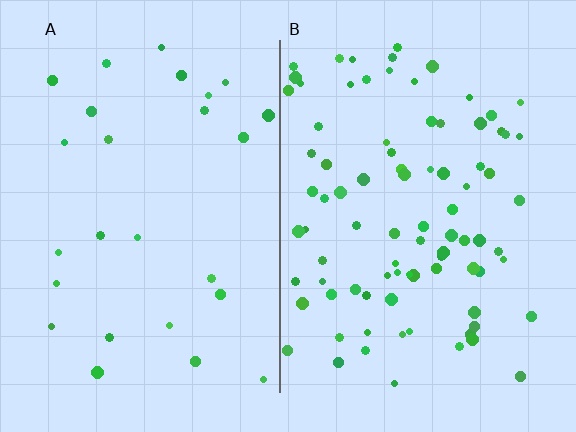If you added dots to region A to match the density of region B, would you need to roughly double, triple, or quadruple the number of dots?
Approximately triple.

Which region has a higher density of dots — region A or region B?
B (the right).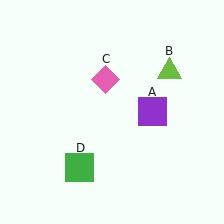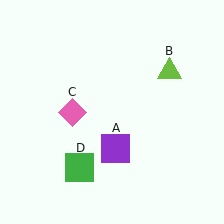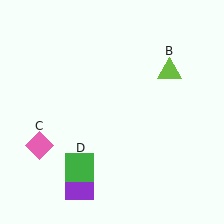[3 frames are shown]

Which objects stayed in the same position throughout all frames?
Lime triangle (object B) and green square (object D) remained stationary.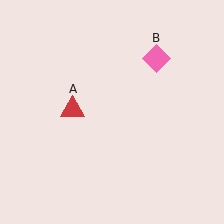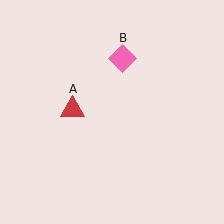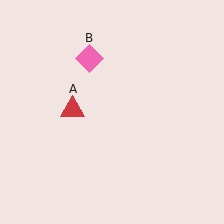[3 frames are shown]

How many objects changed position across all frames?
1 object changed position: pink diamond (object B).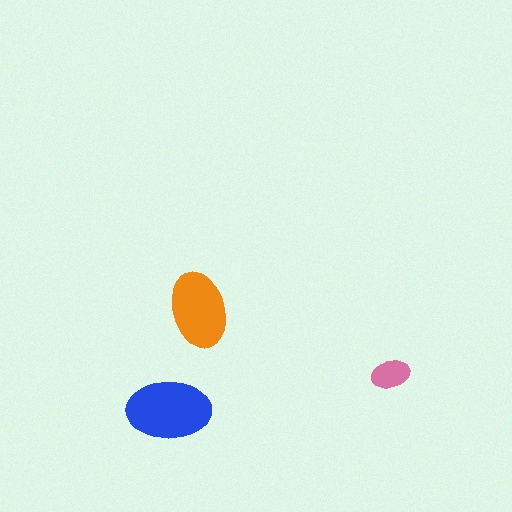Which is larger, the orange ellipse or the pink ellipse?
The orange one.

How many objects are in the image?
There are 3 objects in the image.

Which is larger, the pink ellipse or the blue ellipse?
The blue one.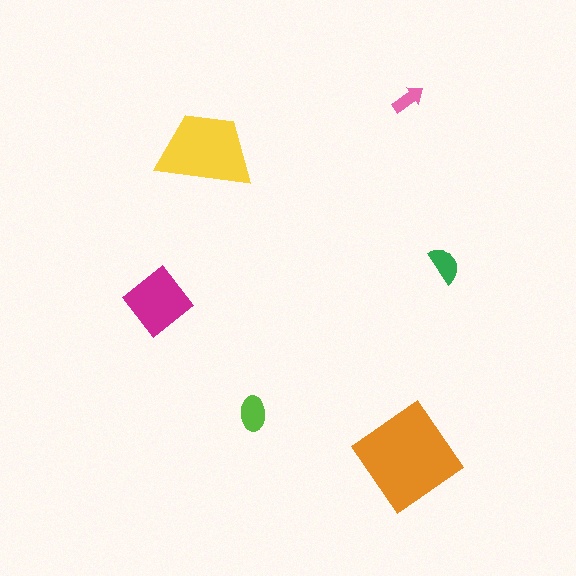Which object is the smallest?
The pink arrow.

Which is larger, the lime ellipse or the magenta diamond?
The magenta diamond.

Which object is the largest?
The orange diamond.